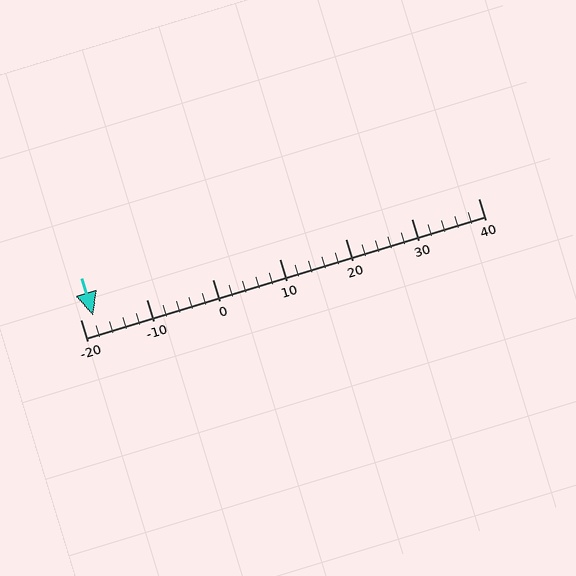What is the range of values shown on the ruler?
The ruler shows values from -20 to 40.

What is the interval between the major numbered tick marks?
The major tick marks are spaced 10 units apart.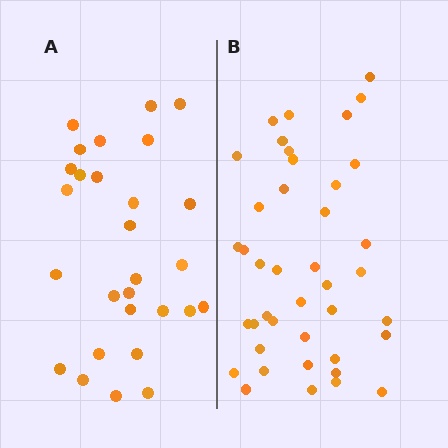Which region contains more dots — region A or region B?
Region B (the right region) has more dots.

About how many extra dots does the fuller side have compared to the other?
Region B has approximately 15 more dots than region A.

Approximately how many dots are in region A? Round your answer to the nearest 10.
About 30 dots. (The exact count is 28, which rounds to 30.)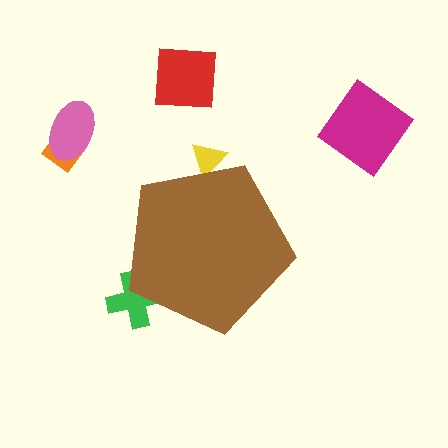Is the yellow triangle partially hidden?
Yes, the yellow triangle is partially hidden behind the brown pentagon.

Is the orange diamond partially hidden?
No, the orange diamond is fully visible.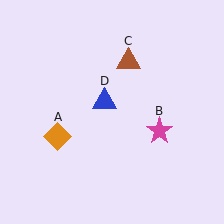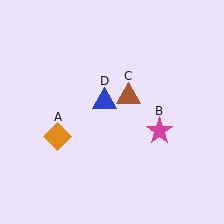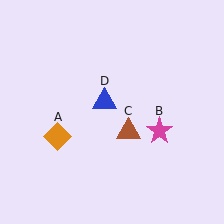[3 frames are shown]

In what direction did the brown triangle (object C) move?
The brown triangle (object C) moved down.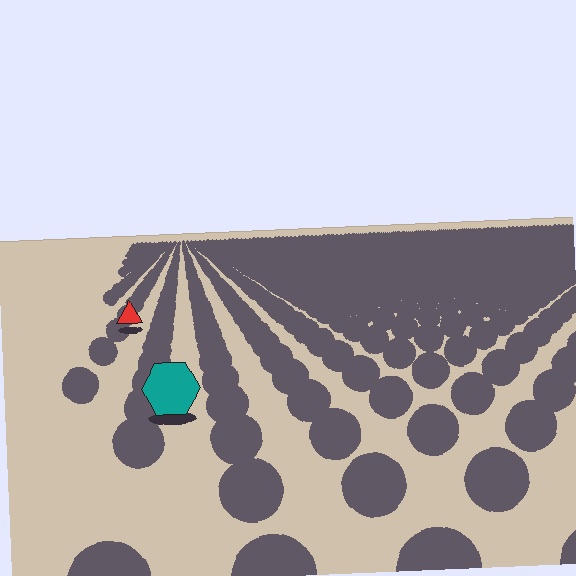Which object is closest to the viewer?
The teal hexagon is closest. The texture marks near it are larger and more spread out.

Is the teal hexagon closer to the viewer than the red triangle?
Yes. The teal hexagon is closer — you can tell from the texture gradient: the ground texture is coarser near it.